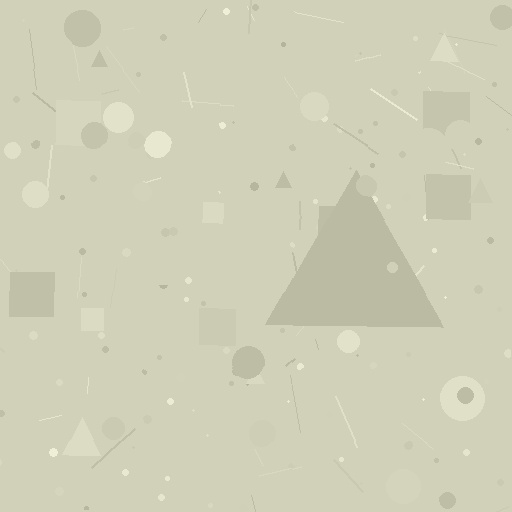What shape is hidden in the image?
A triangle is hidden in the image.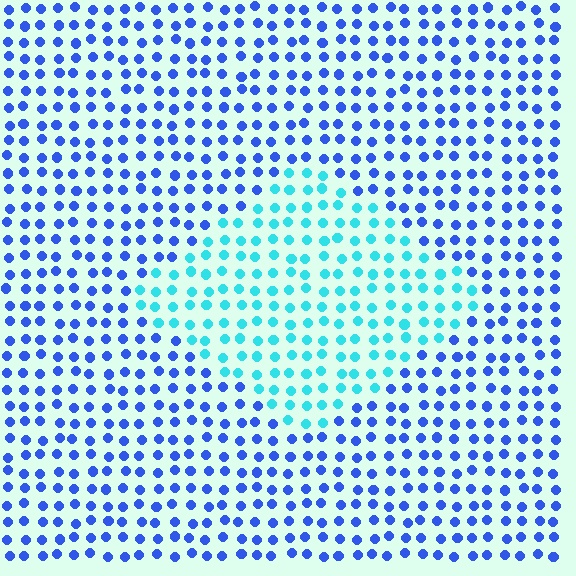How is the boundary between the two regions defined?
The boundary is defined purely by a slight shift in hue (about 45 degrees). Spacing, size, and orientation are identical on both sides.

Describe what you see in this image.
The image is filled with small blue elements in a uniform arrangement. A diamond-shaped region is visible where the elements are tinted to a slightly different hue, forming a subtle color boundary.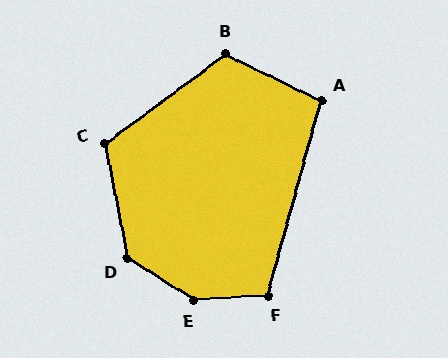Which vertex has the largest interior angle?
E, at approximately 144 degrees.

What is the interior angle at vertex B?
Approximately 118 degrees (obtuse).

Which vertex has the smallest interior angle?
A, at approximately 101 degrees.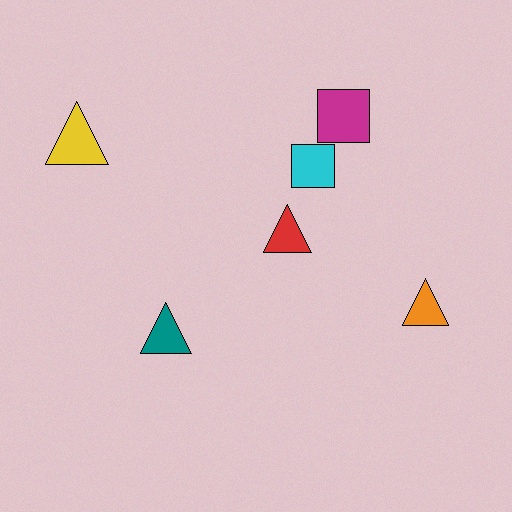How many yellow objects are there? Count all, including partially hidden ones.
There is 1 yellow object.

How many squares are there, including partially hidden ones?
There are 2 squares.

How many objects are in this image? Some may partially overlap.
There are 6 objects.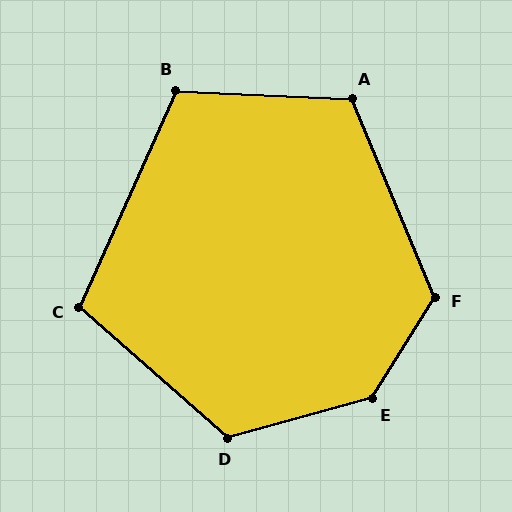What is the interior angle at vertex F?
Approximately 125 degrees (obtuse).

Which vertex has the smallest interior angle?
C, at approximately 107 degrees.